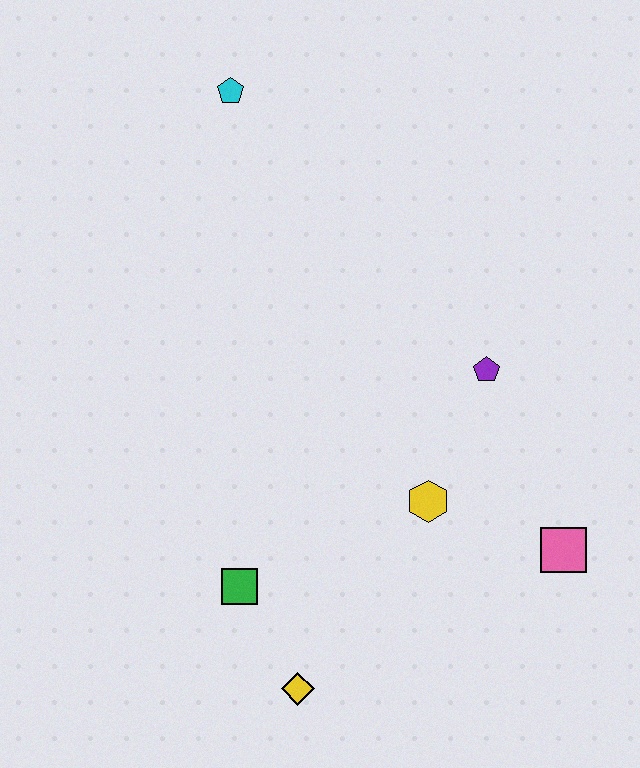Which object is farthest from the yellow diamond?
The cyan pentagon is farthest from the yellow diamond.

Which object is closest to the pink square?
The yellow hexagon is closest to the pink square.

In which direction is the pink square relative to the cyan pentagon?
The pink square is below the cyan pentagon.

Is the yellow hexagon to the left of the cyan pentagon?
No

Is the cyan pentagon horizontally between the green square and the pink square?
No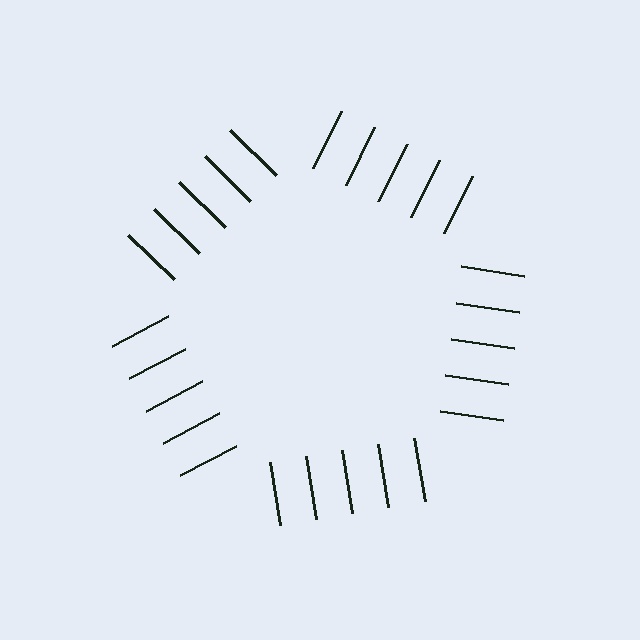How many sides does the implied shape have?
5 sides — the line-ends trace a pentagon.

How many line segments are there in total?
25 — 5 along each of the 5 edges.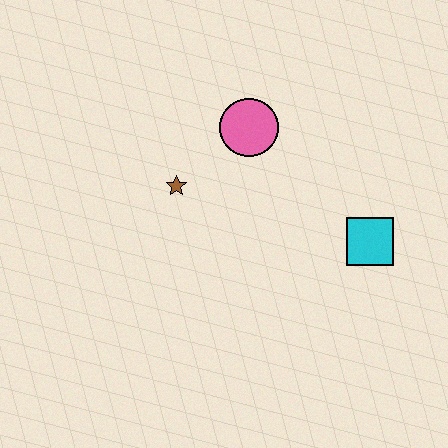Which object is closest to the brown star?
The pink circle is closest to the brown star.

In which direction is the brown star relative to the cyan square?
The brown star is to the left of the cyan square.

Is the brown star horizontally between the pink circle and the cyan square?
No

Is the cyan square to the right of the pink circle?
Yes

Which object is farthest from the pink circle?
The cyan square is farthest from the pink circle.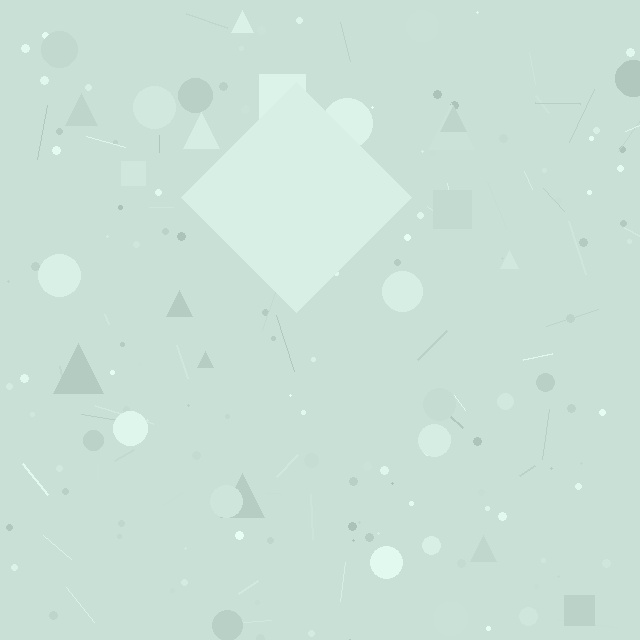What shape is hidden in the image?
A diamond is hidden in the image.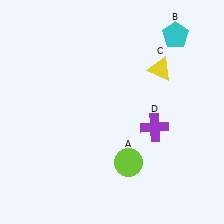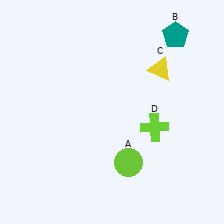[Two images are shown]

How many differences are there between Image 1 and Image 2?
There are 2 differences between the two images.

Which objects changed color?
B changed from cyan to teal. D changed from purple to lime.